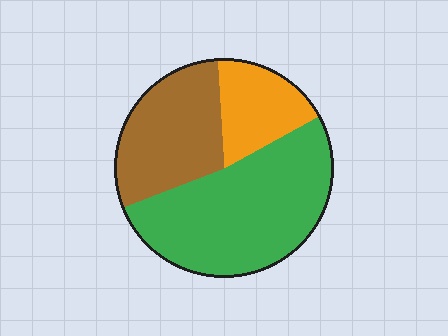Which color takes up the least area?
Orange, at roughly 20%.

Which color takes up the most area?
Green, at roughly 50%.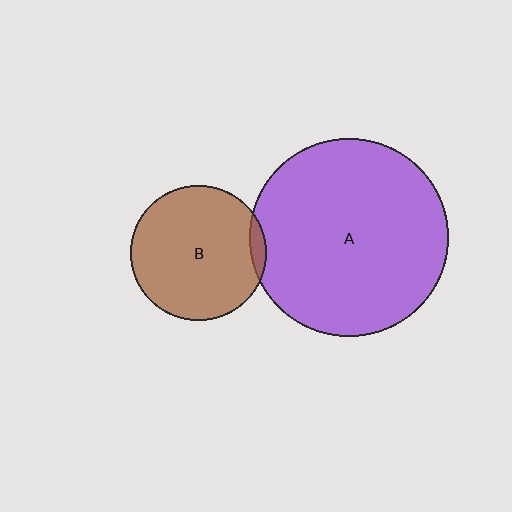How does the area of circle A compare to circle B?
Approximately 2.1 times.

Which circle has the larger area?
Circle A (purple).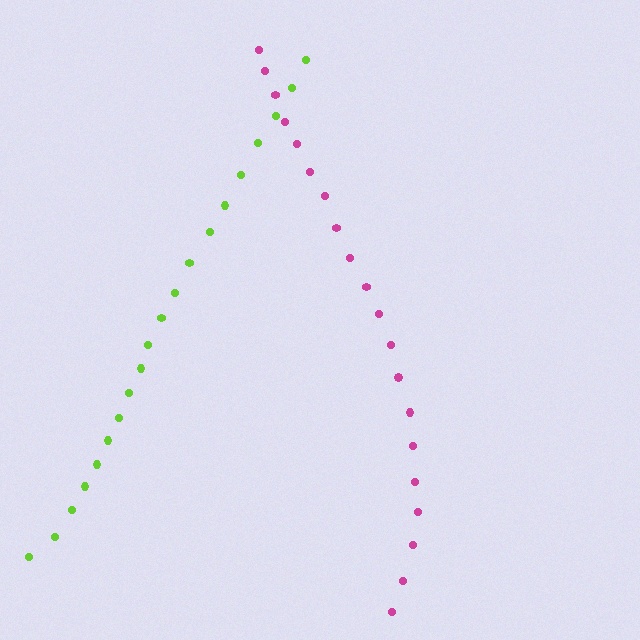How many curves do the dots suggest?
There are 2 distinct paths.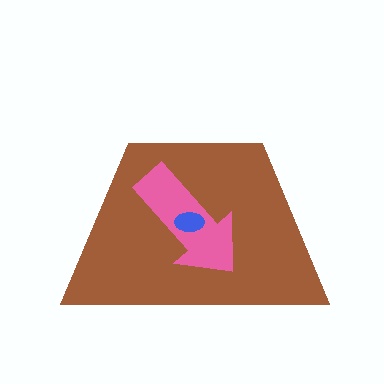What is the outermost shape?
The brown trapezoid.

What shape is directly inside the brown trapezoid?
The pink arrow.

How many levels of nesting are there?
3.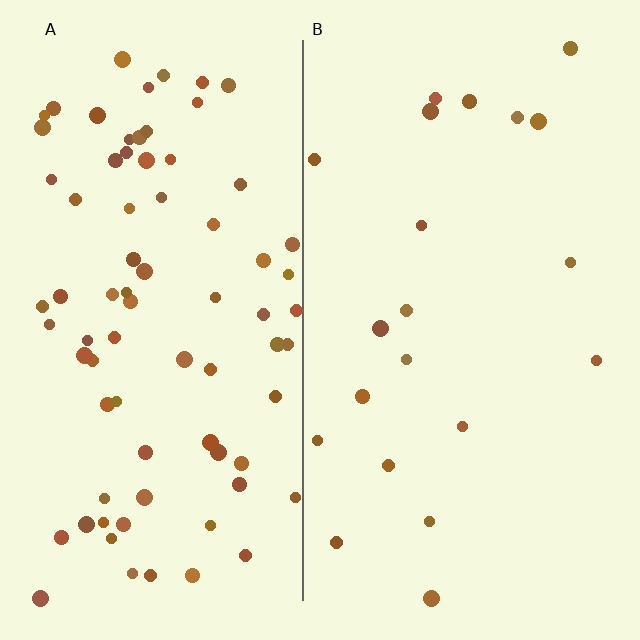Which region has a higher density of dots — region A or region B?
A (the left).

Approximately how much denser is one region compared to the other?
Approximately 3.8× — region A over region B.